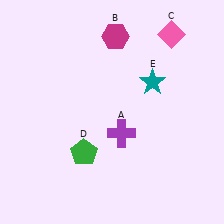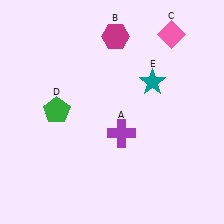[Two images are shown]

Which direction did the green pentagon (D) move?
The green pentagon (D) moved up.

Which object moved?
The green pentagon (D) moved up.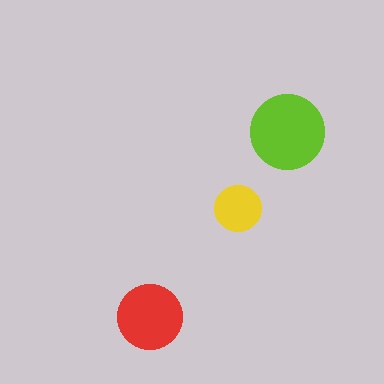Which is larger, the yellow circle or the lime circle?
The lime one.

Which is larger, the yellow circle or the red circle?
The red one.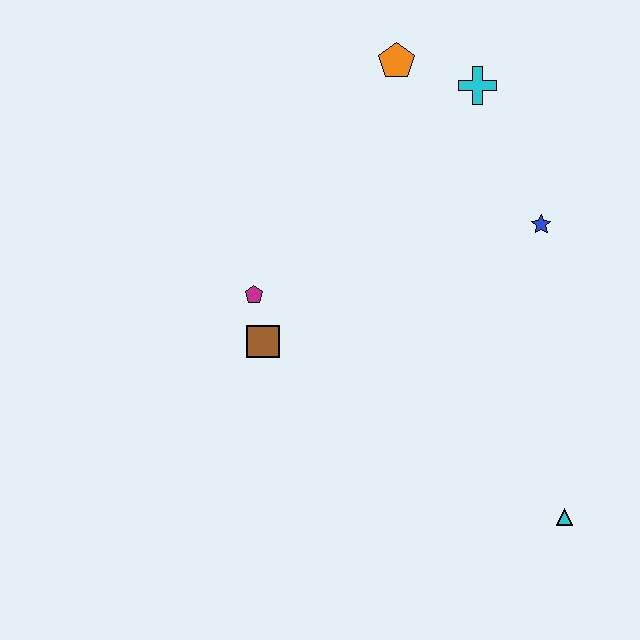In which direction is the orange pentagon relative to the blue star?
The orange pentagon is above the blue star.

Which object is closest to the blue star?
The cyan cross is closest to the blue star.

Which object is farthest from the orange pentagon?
The cyan triangle is farthest from the orange pentagon.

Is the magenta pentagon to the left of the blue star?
Yes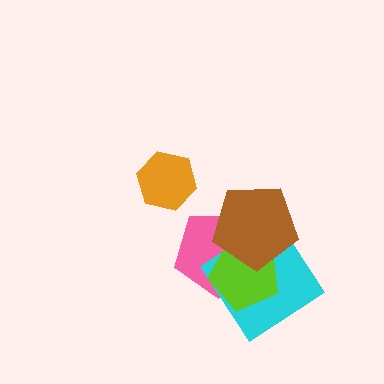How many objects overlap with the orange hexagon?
0 objects overlap with the orange hexagon.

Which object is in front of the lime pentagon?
The brown pentagon is in front of the lime pentagon.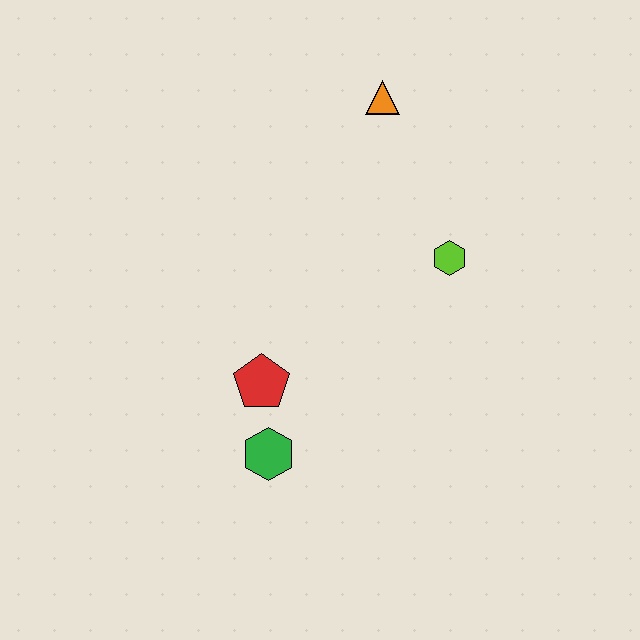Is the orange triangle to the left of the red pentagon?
No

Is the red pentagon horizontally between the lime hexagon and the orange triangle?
No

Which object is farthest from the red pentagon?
The orange triangle is farthest from the red pentagon.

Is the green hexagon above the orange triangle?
No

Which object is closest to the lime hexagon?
The orange triangle is closest to the lime hexagon.